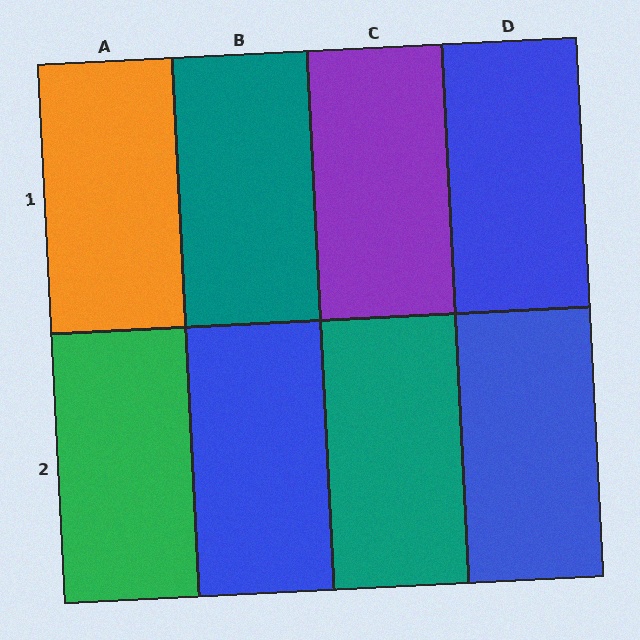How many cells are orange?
1 cell is orange.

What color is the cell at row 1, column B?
Teal.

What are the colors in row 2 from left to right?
Green, blue, teal, blue.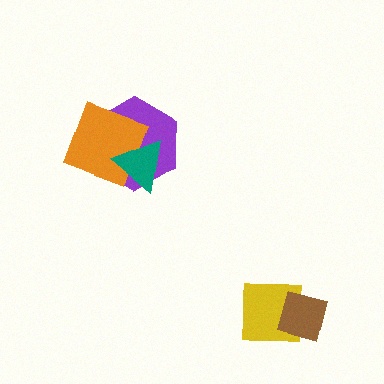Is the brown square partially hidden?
No, no other shape covers it.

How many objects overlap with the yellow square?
1 object overlaps with the yellow square.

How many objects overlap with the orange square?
2 objects overlap with the orange square.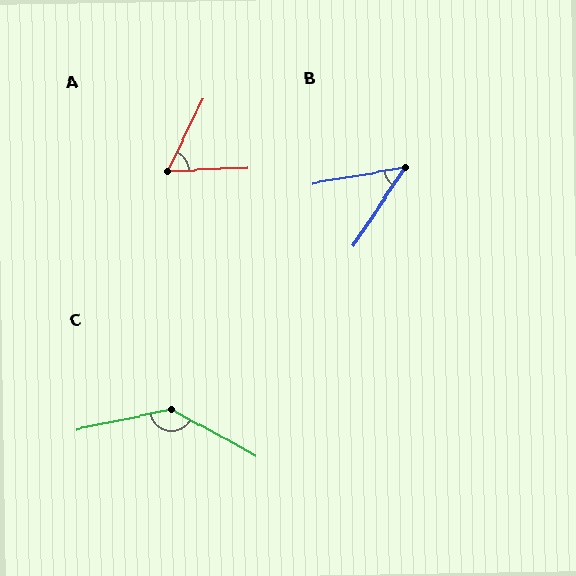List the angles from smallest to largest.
B (47°), A (61°), C (139°).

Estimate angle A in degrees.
Approximately 61 degrees.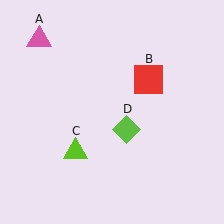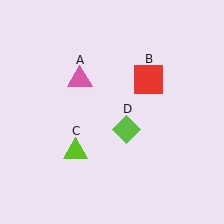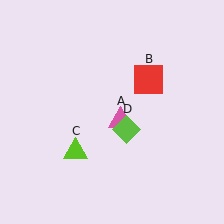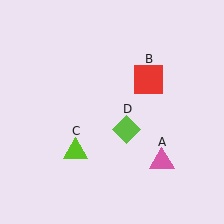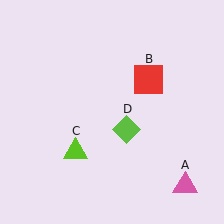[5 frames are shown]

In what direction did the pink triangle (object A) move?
The pink triangle (object A) moved down and to the right.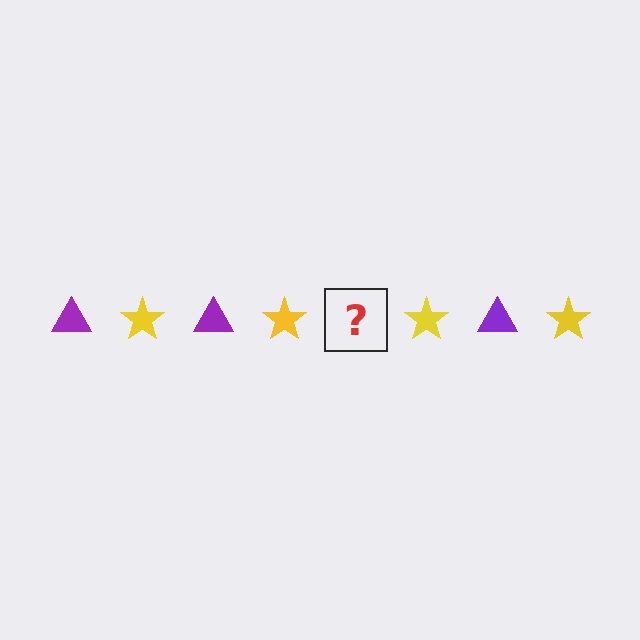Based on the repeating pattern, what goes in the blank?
The blank should be a purple triangle.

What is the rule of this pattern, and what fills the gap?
The rule is that the pattern alternates between purple triangle and yellow star. The gap should be filled with a purple triangle.